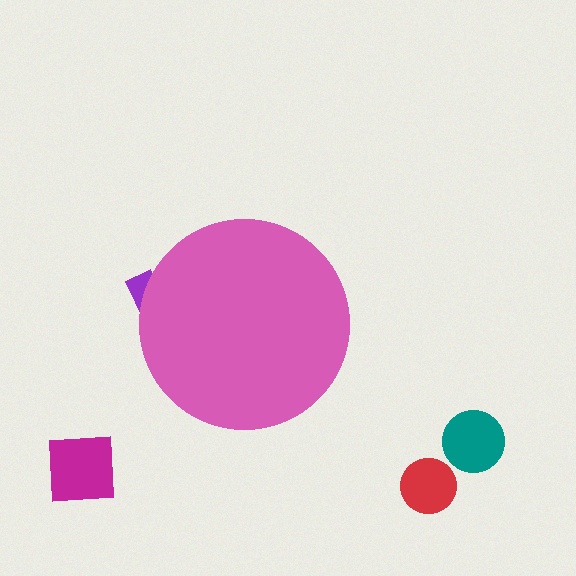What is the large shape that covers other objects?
A pink circle.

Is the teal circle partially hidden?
No, the teal circle is fully visible.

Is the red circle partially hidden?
No, the red circle is fully visible.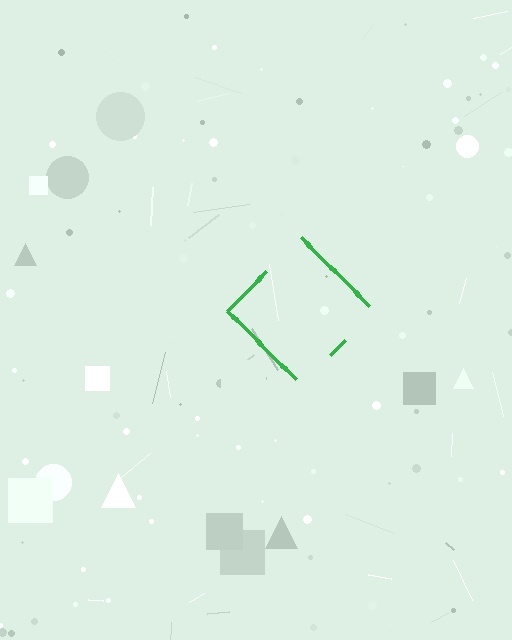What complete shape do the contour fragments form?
The contour fragments form a diamond.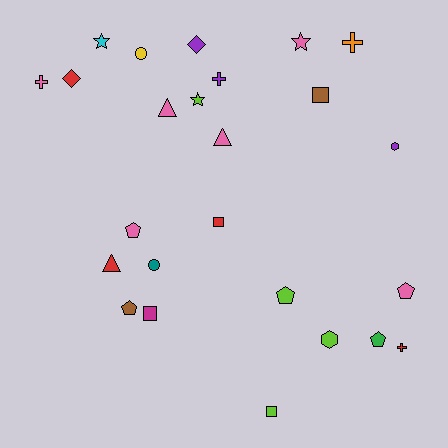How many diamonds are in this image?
There are 2 diamonds.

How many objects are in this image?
There are 25 objects.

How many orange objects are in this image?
There is 1 orange object.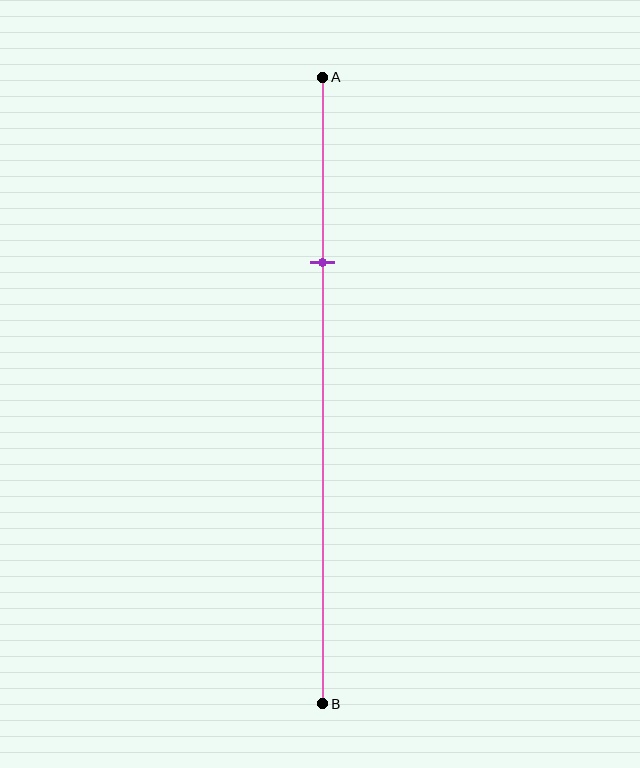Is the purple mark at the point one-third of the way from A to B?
No, the mark is at about 30% from A, not at the 33% one-third point.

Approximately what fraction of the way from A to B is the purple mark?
The purple mark is approximately 30% of the way from A to B.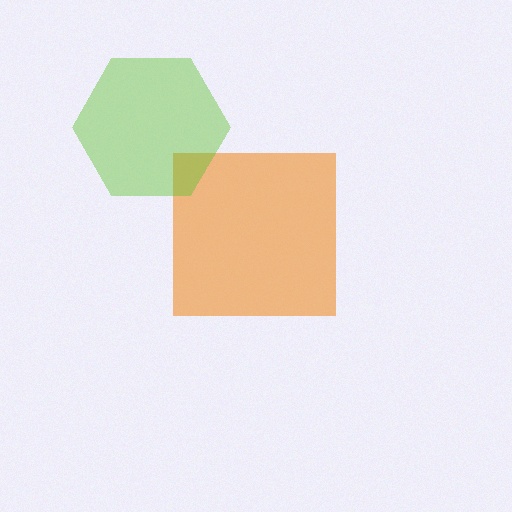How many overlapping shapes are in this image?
There are 2 overlapping shapes in the image.